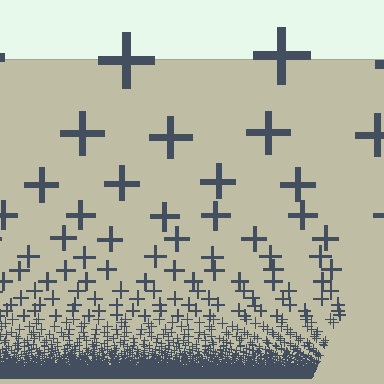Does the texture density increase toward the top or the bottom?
Density increases toward the bottom.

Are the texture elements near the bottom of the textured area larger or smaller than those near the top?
Smaller. The gradient is inverted — elements near the bottom are smaller and denser.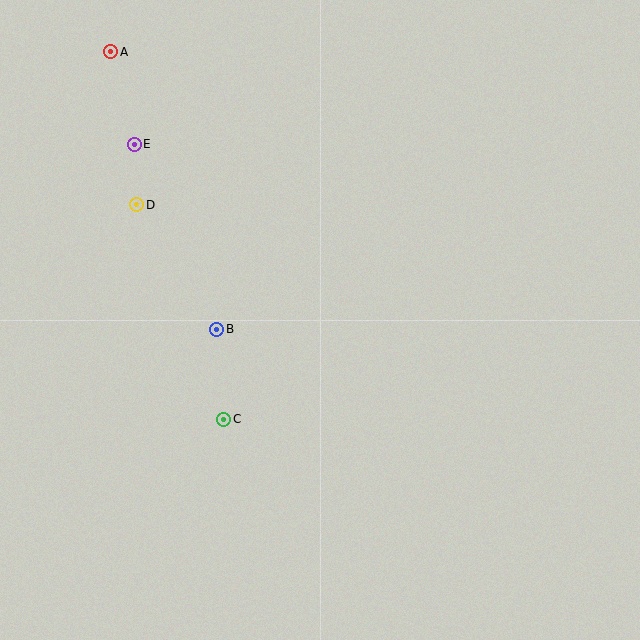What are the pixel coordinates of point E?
Point E is at (134, 144).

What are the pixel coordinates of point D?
Point D is at (137, 205).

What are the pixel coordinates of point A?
Point A is at (111, 52).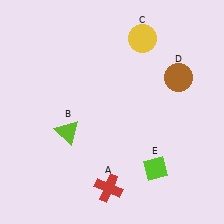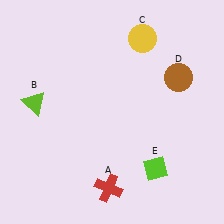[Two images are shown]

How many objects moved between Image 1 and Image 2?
1 object moved between the two images.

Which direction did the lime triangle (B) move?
The lime triangle (B) moved left.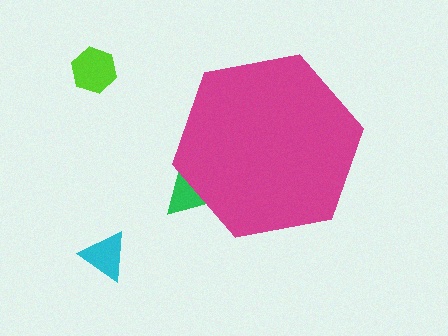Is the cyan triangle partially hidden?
No, the cyan triangle is fully visible.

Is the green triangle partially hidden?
Yes, the green triangle is partially hidden behind the magenta hexagon.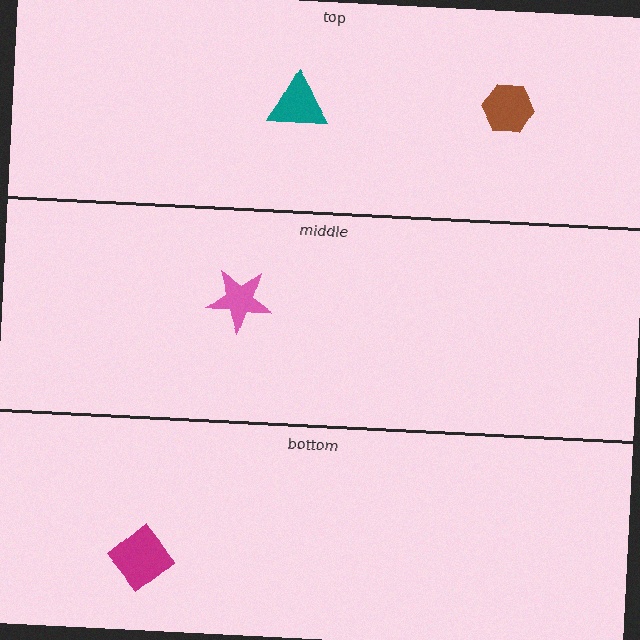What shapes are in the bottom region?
The magenta diamond.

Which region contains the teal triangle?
The top region.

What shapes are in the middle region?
The pink star.